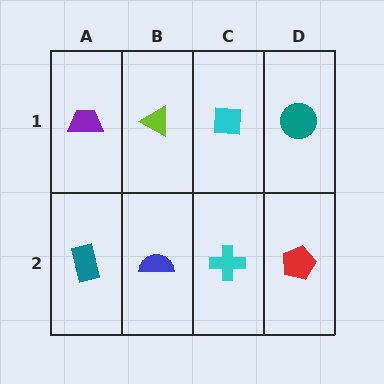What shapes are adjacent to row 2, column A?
A purple trapezoid (row 1, column A), a blue semicircle (row 2, column B).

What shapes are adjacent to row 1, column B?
A blue semicircle (row 2, column B), a purple trapezoid (row 1, column A), a cyan square (row 1, column C).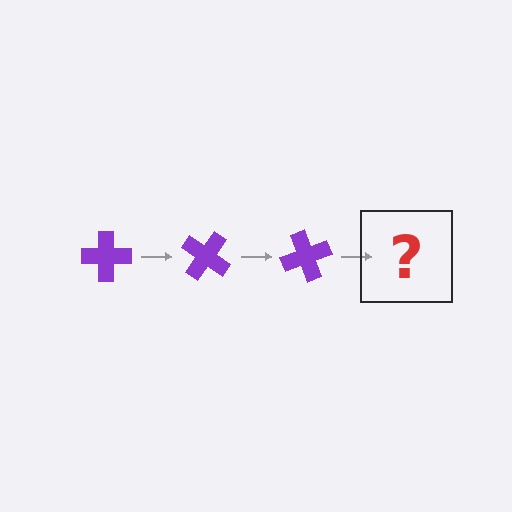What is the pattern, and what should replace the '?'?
The pattern is that the cross rotates 35 degrees each step. The '?' should be a purple cross rotated 105 degrees.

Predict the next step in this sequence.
The next step is a purple cross rotated 105 degrees.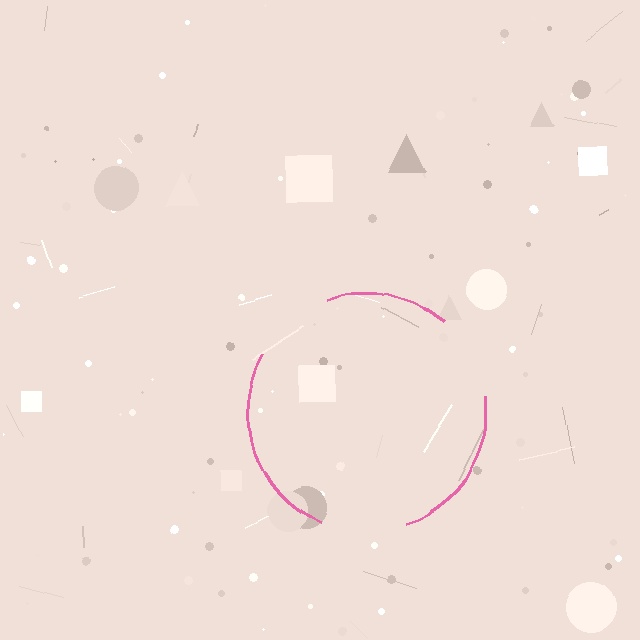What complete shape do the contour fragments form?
The contour fragments form a circle.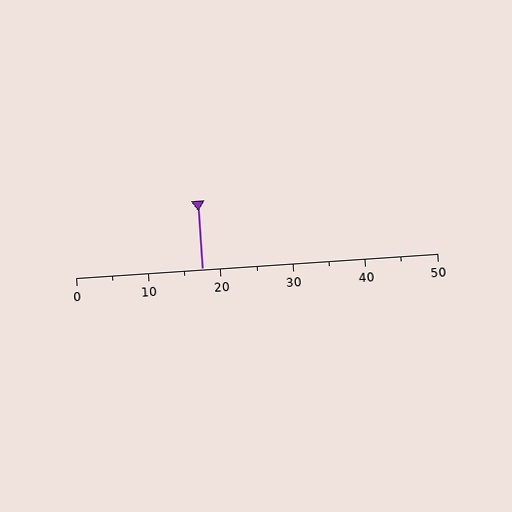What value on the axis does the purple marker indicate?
The marker indicates approximately 17.5.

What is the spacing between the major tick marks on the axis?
The major ticks are spaced 10 apart.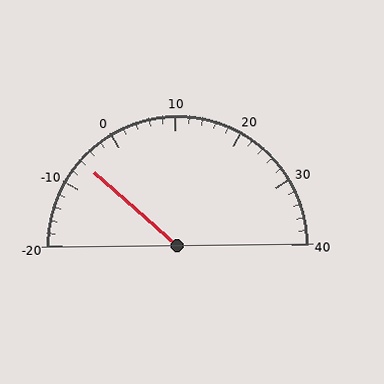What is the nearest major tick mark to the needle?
The nearest major tick mark is -10.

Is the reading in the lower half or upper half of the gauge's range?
The reading is in the lower half of the range (-20 to 40).